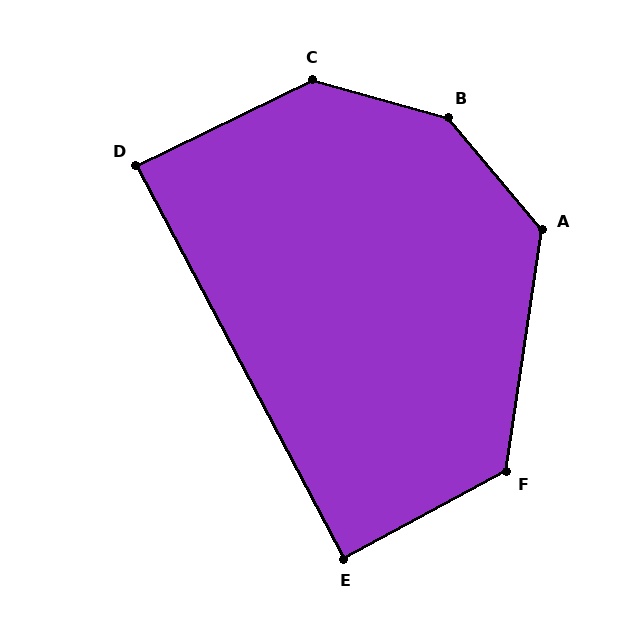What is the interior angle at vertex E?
Approximately 90 degrees (approximately right).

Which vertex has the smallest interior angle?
D, at approximately 88 degrees.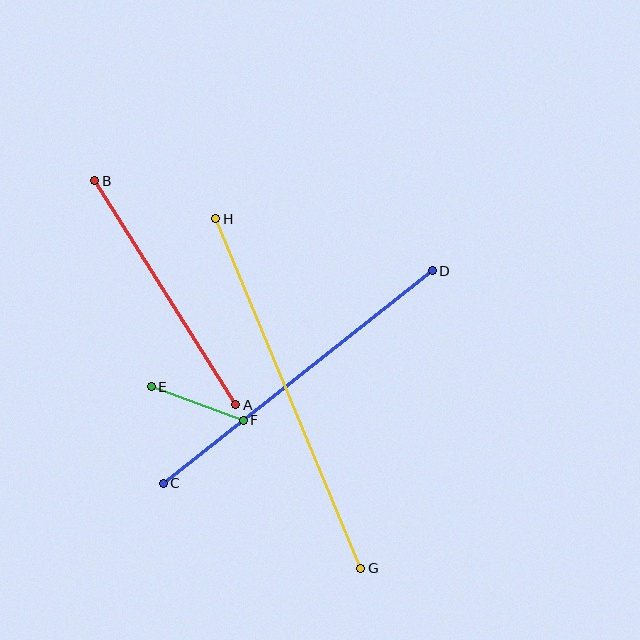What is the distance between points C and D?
The distance is approximately 343 pixels.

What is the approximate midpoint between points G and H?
The midpoint is at approximately (288, 394) pixels.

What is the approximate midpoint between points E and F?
The midpoint is at approximately (197, 403) pixels.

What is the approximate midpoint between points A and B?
The midpoint is at approximately (165, 293) pixels.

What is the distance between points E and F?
The distance is approximately 98 pixels.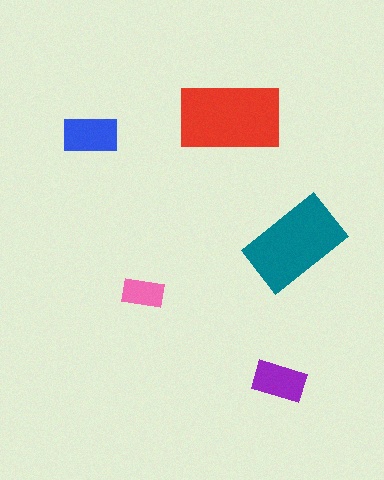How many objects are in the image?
There are 5 objects in the image.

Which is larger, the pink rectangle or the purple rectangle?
The purple one.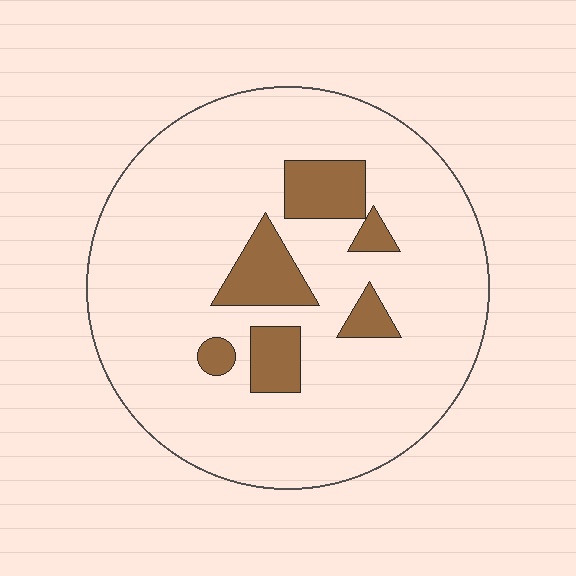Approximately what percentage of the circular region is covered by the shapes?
Approximately 15%.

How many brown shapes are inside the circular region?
6.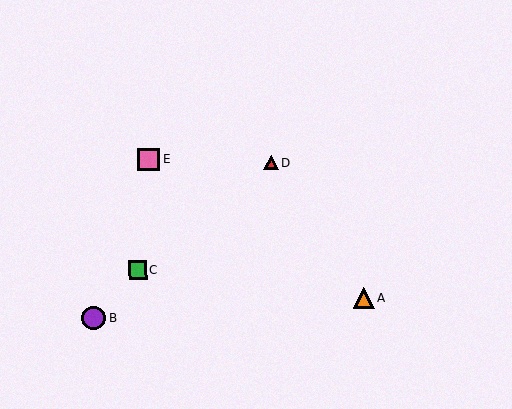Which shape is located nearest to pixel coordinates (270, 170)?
The red triangle (labeled D) at (271, 162) is nearest to that location.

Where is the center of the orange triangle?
The center of the orange triangle is at (363, 298).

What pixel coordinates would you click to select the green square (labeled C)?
Click at (138, 270) to select the green square C.